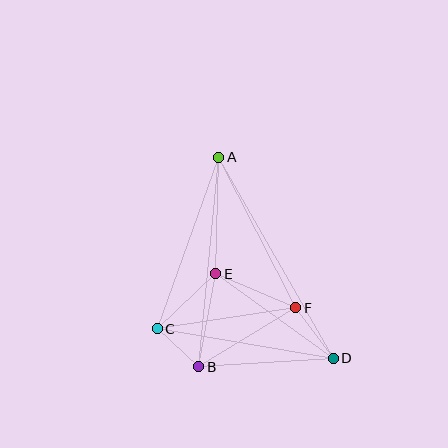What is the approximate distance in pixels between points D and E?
The distance between D and E is approximately 144 pixels.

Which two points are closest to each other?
Points B and C are closest to each other.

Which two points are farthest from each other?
Points A and D are farthest from each other.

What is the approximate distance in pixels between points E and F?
The distance between E and F is approximately 87 pixels.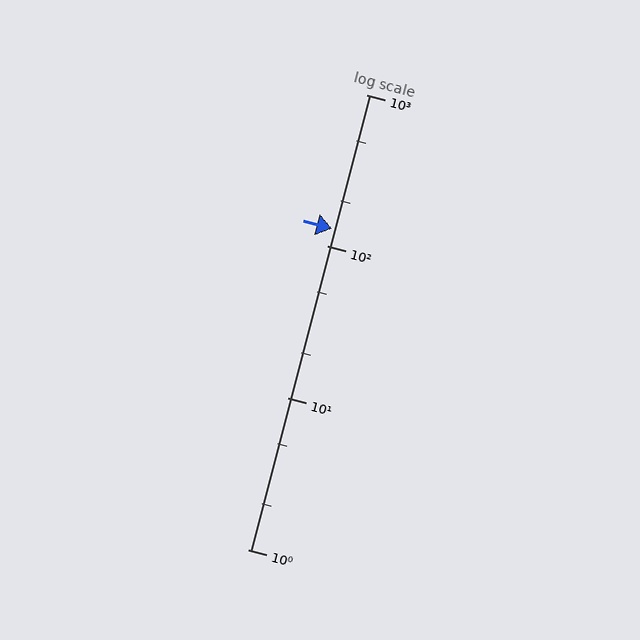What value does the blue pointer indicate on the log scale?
The pointer indicates approximately 130.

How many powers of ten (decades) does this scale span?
The scale spans 3 decades, from 1 to 1000.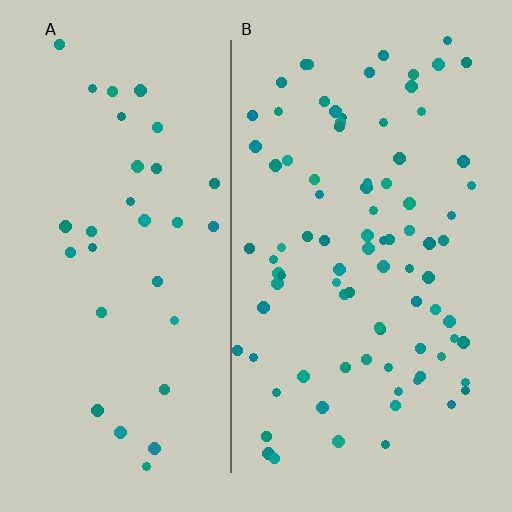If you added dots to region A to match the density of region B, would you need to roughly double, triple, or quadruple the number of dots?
Approximately triple.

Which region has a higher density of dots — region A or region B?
B (the right).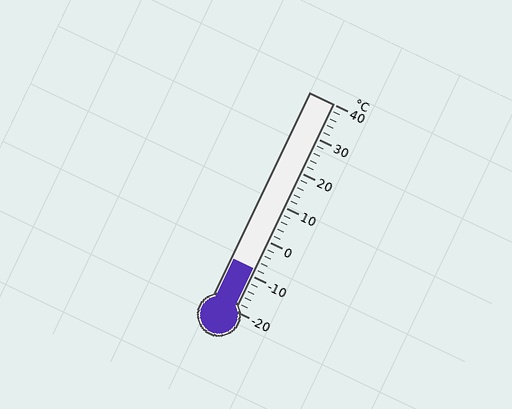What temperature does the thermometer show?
The thermometer shows approximately -8°C.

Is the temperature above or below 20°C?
The temperature is below 20°C.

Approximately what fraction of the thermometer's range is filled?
The thermometer is filled to approximately 20% of its range.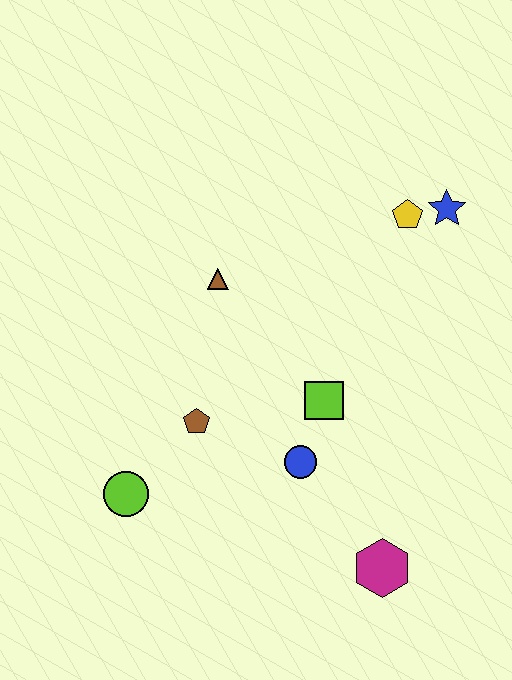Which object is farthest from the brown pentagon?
The blue star is farthest from the brown pentagon.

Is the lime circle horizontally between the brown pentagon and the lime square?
No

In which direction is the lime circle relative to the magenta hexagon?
The lime circle is to the left of the magenta hexagon.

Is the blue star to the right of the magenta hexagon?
Yes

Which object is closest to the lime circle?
The brown pentagon is closest to the lime circle.